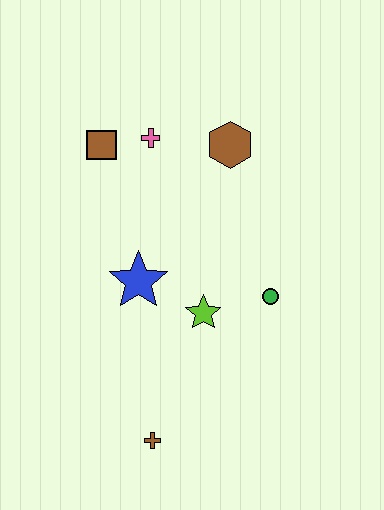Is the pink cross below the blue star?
No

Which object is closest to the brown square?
The pink cross is closest to the brown square.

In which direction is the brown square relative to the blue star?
The brown square is above the blue star.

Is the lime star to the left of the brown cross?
No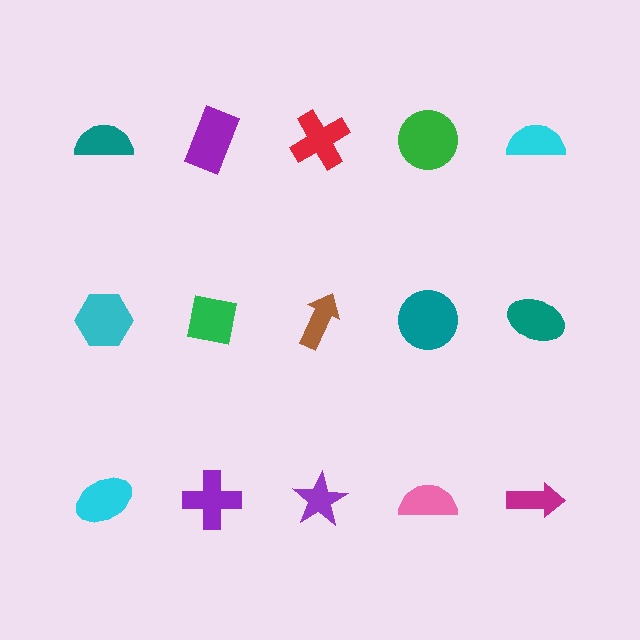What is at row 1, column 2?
A purple rectangle.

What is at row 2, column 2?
A green square.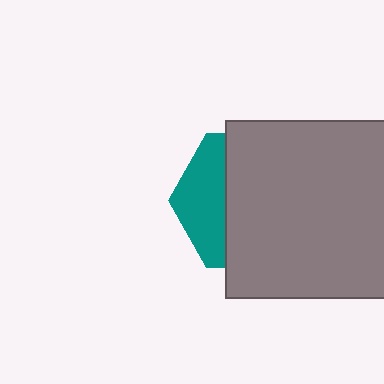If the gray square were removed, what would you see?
You would see the complete teal hexagon.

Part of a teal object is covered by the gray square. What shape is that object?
It is a hexagon.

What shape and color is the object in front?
The object in front is a gray square.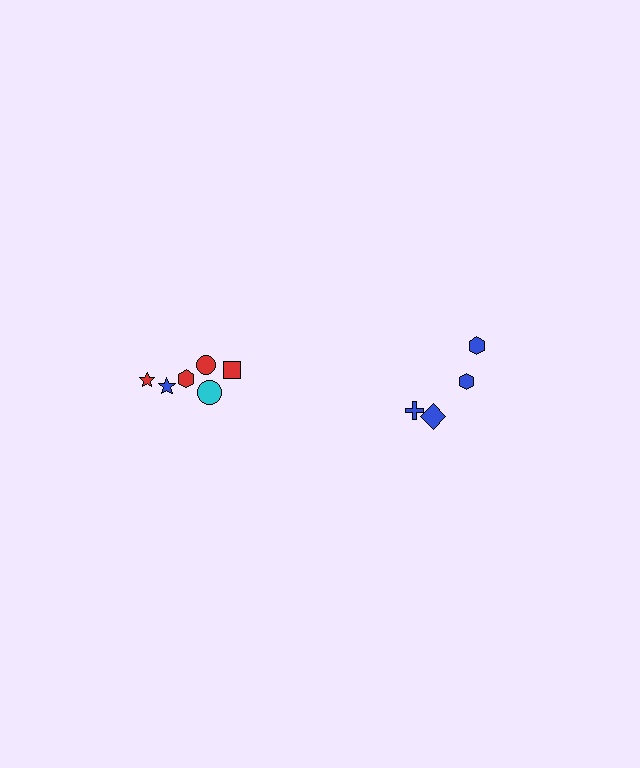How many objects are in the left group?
There are 6 objects.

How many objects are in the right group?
There are 4 objects.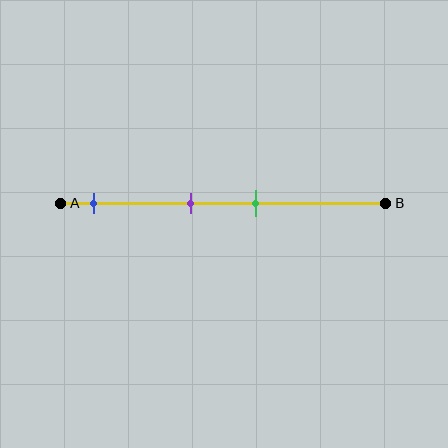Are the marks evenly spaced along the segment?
No, the marks are not evenly spaced.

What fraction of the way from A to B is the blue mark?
The blue mark is approximately 10% (0.1) of the way from A to B.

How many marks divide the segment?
There are 3 marks dividing the segment.